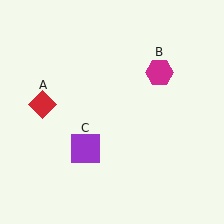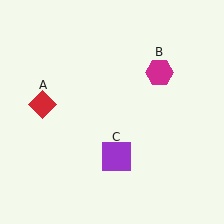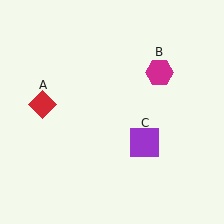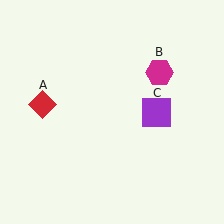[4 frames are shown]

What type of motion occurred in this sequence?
The purple square (object C) rotated counterclockwise around the center of the scene.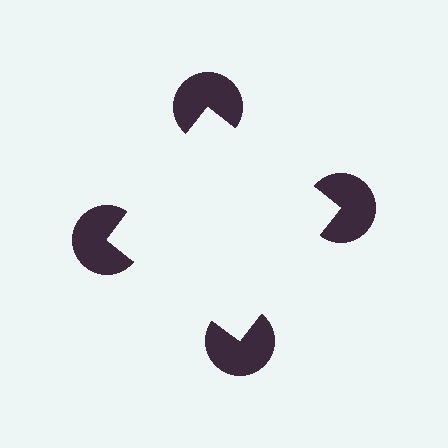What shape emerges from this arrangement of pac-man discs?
An illusory square — its edges are inferred from the aligned wedge cuts in the pac-man discs, not physically drawn.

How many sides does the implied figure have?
4 sides.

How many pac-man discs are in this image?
There are 4 — one at each vertex of the illusory square.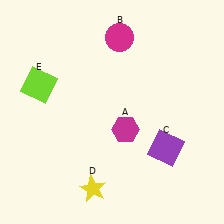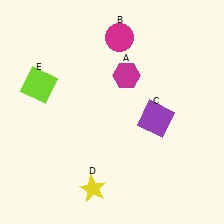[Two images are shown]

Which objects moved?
The objects that moved are: the magenta hexagon (A), the purple square (C).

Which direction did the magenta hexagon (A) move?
The magenta hexagon (A) moved up.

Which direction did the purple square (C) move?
The purple square (C) moved up.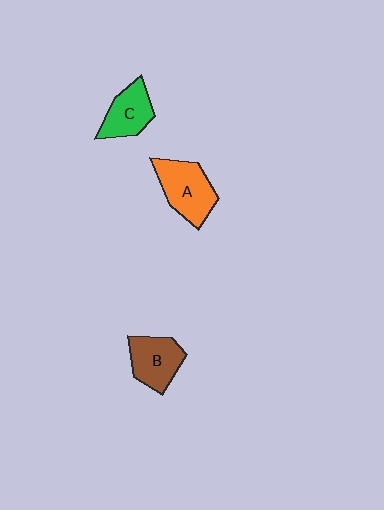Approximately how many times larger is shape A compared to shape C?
Approximately 1.3 times.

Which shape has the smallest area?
Shape C (green).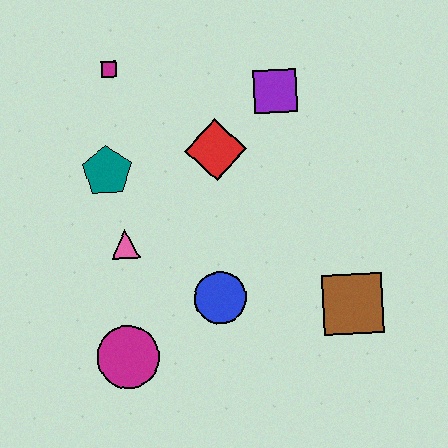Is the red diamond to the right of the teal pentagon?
Yes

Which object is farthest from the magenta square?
The brown square is farthest from the magenta square.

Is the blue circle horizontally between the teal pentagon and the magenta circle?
No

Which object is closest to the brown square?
The blue circle is closest to the brown square.